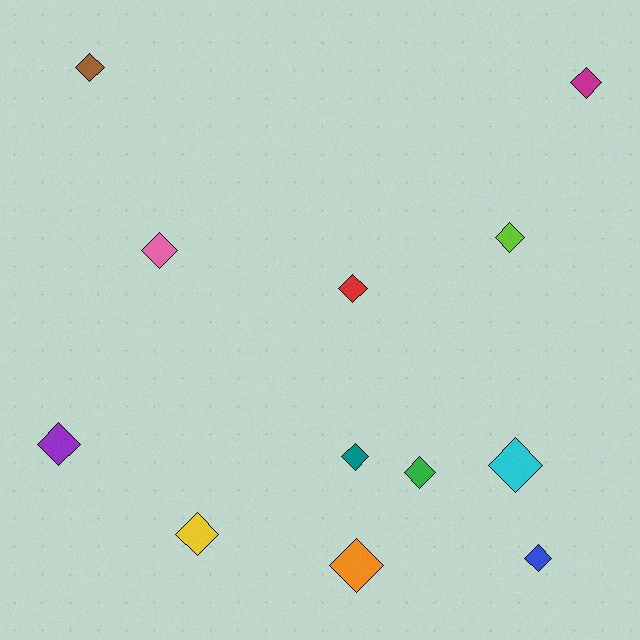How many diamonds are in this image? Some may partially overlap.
There are 12 diamonds.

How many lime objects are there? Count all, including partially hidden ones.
There is 1 lime object.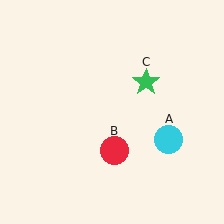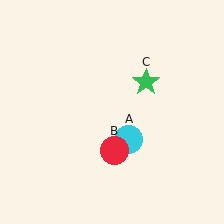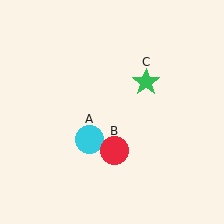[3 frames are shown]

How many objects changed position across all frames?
1 object changed position: cyan circle (object A).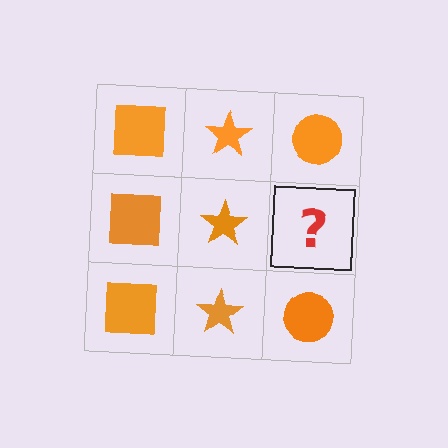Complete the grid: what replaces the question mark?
The question mark should be replaced with an orange circle.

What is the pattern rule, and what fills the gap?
The rule is that each column has a consistent shape. The gap should be filled with an orange circle.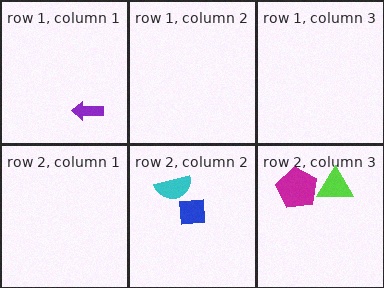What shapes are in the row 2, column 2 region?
The cyan semicircle, the blue square.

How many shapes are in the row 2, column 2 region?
2.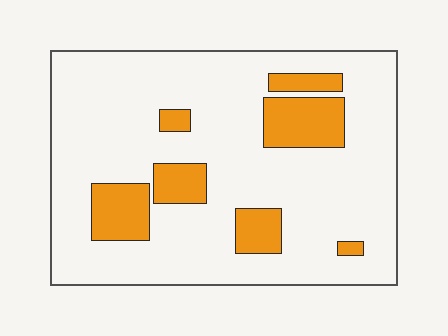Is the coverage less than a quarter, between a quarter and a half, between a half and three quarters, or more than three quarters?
Less than a quarter.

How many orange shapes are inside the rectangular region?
7.